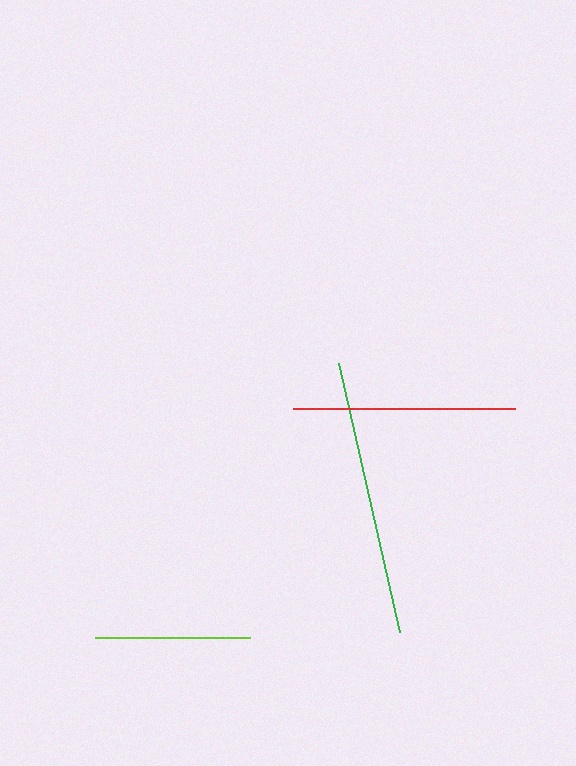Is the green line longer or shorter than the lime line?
The green line is longer than the lime line.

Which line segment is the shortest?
The lime line is the shortest at approximately 156 pixels.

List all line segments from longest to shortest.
From longest to shortest: green, red, lime.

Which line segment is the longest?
The green line is the longest at approximately 275 pixels.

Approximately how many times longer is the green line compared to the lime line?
The green line is approximately 1.8 times the length of the lime line.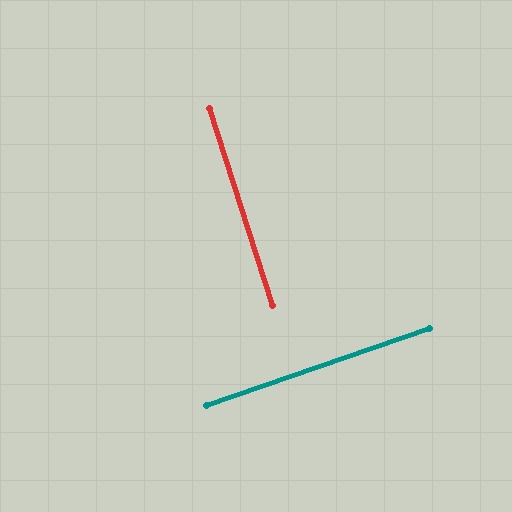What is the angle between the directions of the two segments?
Approximately 89 degrees.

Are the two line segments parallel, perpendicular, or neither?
Perpendicular — they meet at approximately 89°.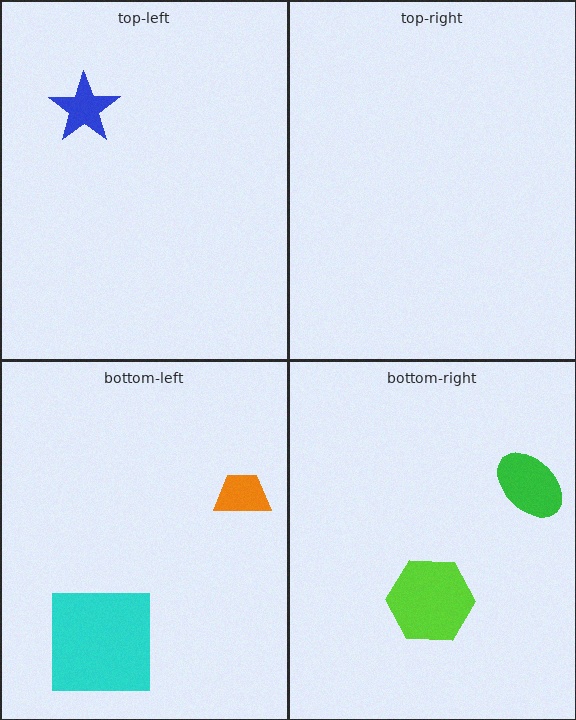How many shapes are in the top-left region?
1.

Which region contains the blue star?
The top-left region.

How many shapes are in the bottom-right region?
2.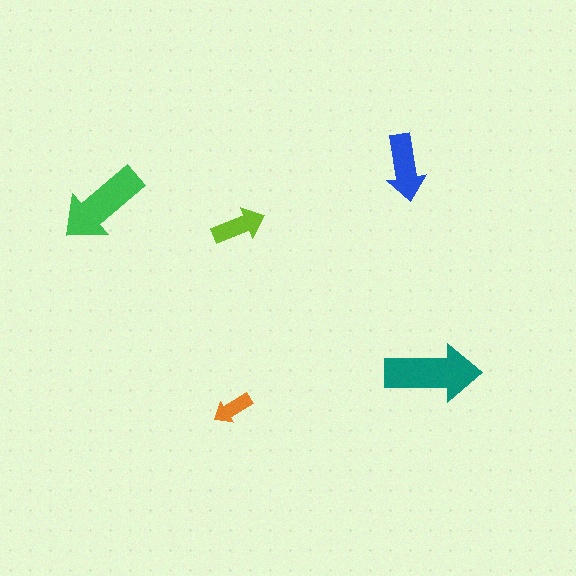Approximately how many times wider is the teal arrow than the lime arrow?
About 2 times wider.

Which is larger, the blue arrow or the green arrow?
The green one.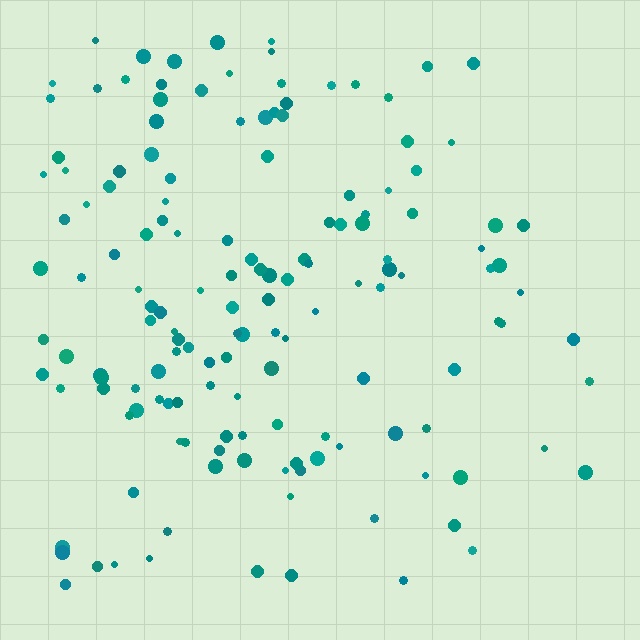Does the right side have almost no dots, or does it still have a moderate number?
Still a moderate number, just noticeably fewer than the left.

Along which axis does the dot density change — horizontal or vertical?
Horizontal.